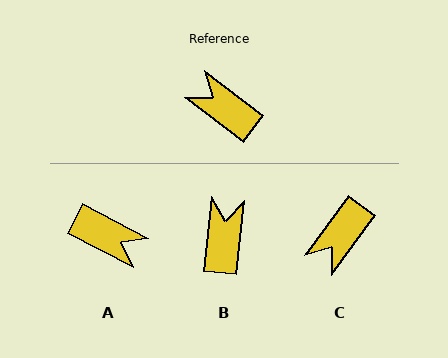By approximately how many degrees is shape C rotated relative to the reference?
Approximately 90 degrees counter-clockwise.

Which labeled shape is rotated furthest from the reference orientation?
A, about 170 degrees away.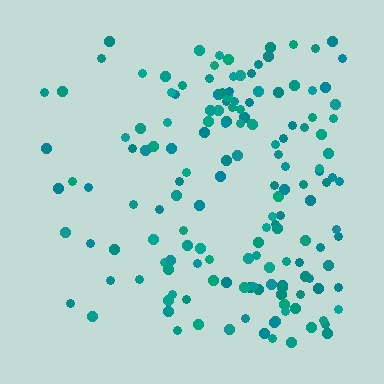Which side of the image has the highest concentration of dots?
The right.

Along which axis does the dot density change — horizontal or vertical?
Horizontal.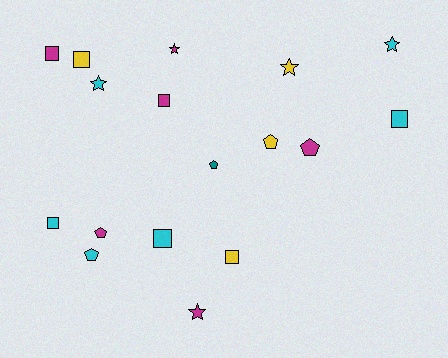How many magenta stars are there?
There are 2 magenta stars.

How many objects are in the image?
There are 17 objects.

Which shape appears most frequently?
Square, with 7 objects.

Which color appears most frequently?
Magenta, with 6 objects.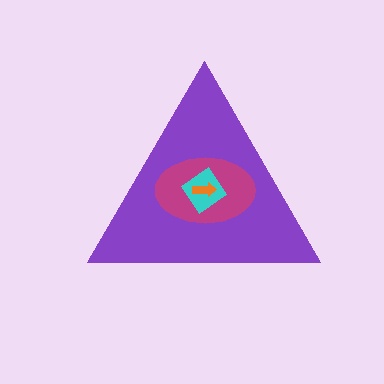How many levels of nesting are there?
4.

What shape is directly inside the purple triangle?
The magenta ellipse.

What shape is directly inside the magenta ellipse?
The cyan diamond.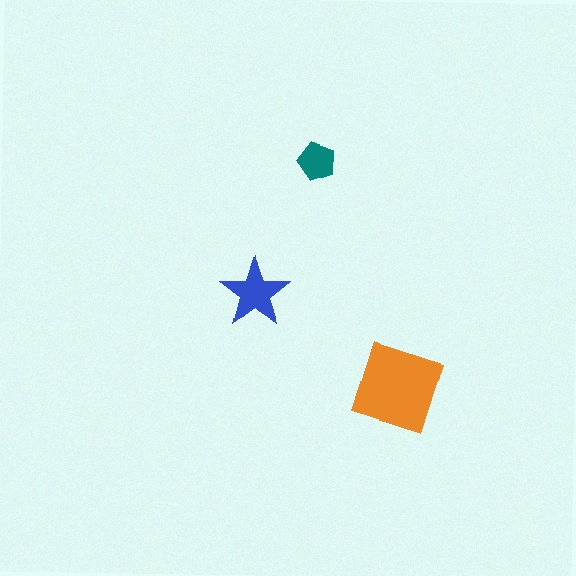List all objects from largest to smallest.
The orange square, the blue star, the teal pentagon.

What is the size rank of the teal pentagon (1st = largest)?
3rd.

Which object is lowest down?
The orange square is bottommost.